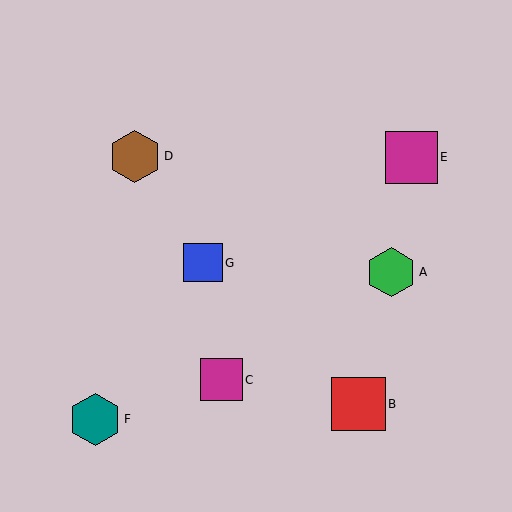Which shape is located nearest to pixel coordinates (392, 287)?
The green hexagon (labeled A) at (391, 272) is nearest to that location.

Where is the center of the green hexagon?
The center of the green hexagon is at (391, 272).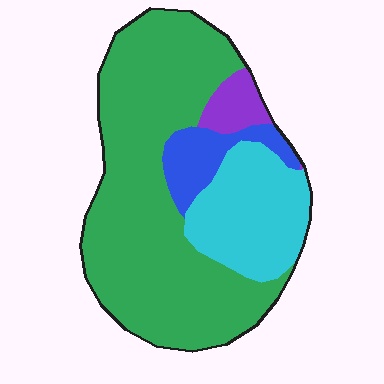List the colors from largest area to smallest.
From largest to smallest: green, cyan, blue, purple.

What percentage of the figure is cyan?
Cyan takes up between a sixth and a third of the figure.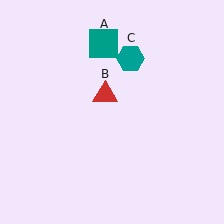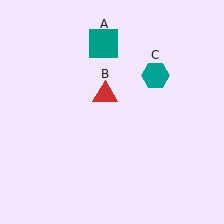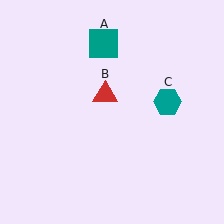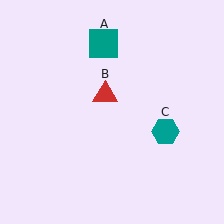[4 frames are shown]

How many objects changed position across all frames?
1 object changed position: teal hexagon (object C).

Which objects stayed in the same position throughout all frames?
Teal square (object A) and red triangle (object B) remained stationary.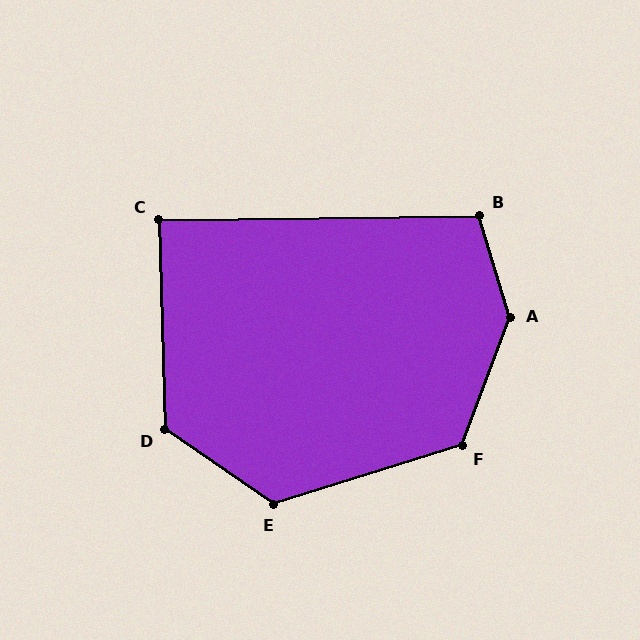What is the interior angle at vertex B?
Approximately 106 degrees (obtuse).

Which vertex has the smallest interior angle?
C, at approximately 89 degrees.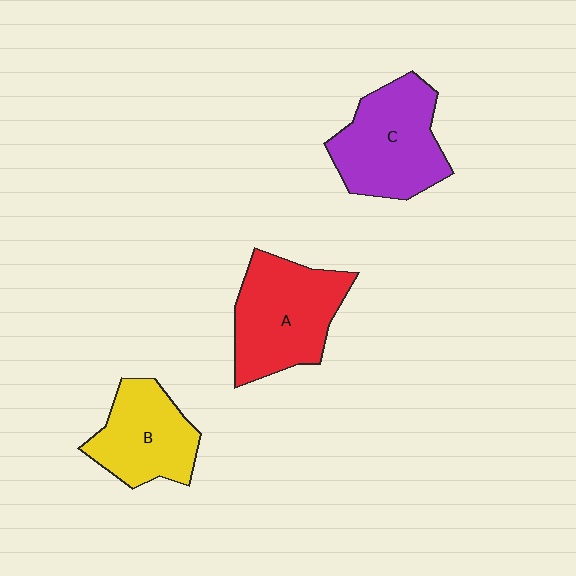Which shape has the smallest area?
Shape B (yellow).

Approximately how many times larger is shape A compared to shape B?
Approximately 1.3 times.